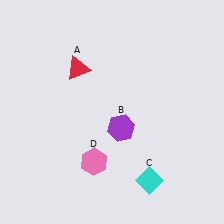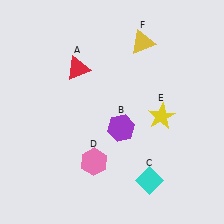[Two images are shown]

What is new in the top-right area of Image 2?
A yellow triangle (F) was added in the top-right area of Image 2.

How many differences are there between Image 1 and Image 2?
There are 2 differences between the two images.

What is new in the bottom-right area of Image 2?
A yellow star (E) was added in the bottom-right area of Image 2.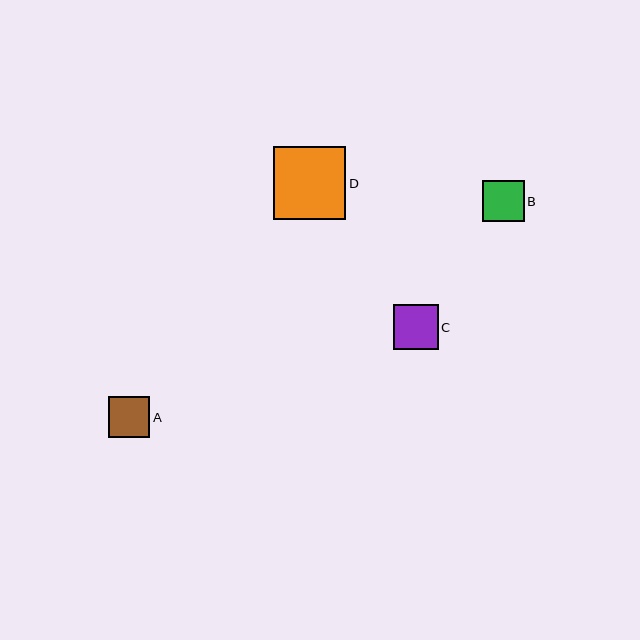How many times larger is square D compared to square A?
Square D is approximately 1.7 times the size of square A.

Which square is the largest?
Square D is the largest with a size of approximately 72 pixels.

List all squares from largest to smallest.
From largest to smallest: D, C, A, B.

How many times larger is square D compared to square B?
Square D is approximately 1.7 times the size of square B.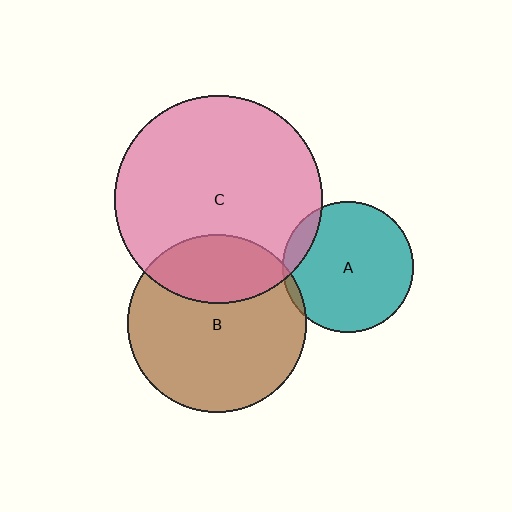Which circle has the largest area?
Circle C (pink).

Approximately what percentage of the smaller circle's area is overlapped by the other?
Approximately 5%.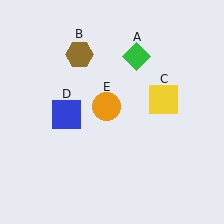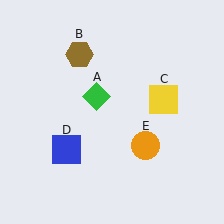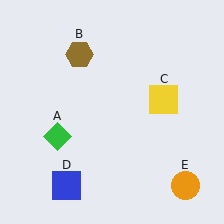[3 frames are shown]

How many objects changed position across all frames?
3 objects changed position: green diamond (object A), blue square (object D), orange circle (object E).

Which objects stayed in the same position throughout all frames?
Brown hexagon (object B) and yellow square (object C) remained stationary.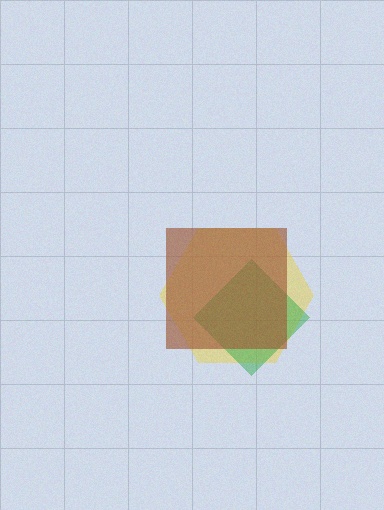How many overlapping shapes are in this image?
There are 3 overlapping shapes in the image.